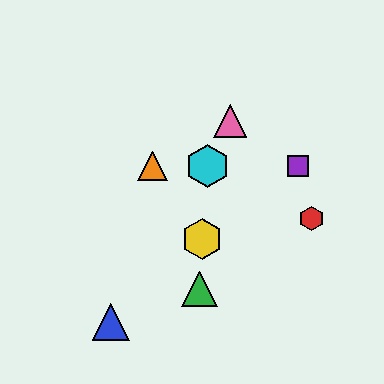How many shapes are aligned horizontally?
3 shapes (the purple square, the orange triangle, the cyan hexagon) are aligned horizontally.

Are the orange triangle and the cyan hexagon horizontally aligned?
Yes, both are at y≈166.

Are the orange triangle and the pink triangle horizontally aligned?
No, the orange triangle is at y≈166 and the pink triangle is at y≈121.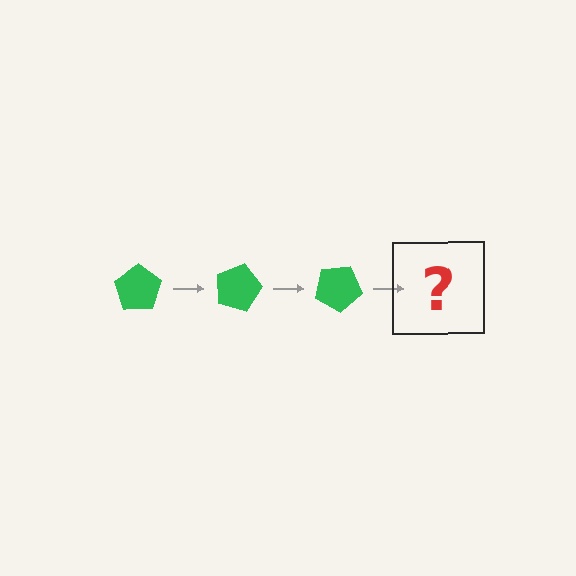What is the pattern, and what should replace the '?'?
The pattern is that the pentagon rotates 15 degrees each step. The '?' should be a green pentagon rotated 45 degrees.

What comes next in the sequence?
The next element should be a green pentagon rotated 45 degrees.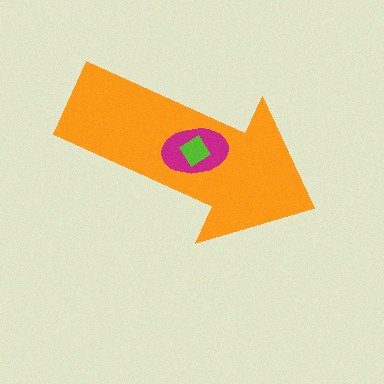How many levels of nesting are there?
3.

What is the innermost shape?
The lime diamond.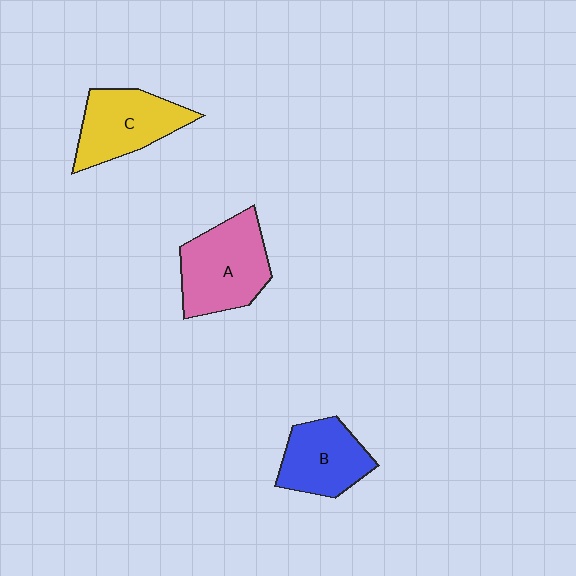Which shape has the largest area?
Shape A (pink).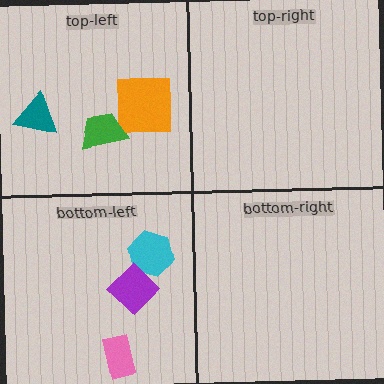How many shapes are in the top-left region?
3.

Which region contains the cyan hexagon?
The bottom-left region.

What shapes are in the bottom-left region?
The pink rectangle, the cyan hexagon, the purple diamond.